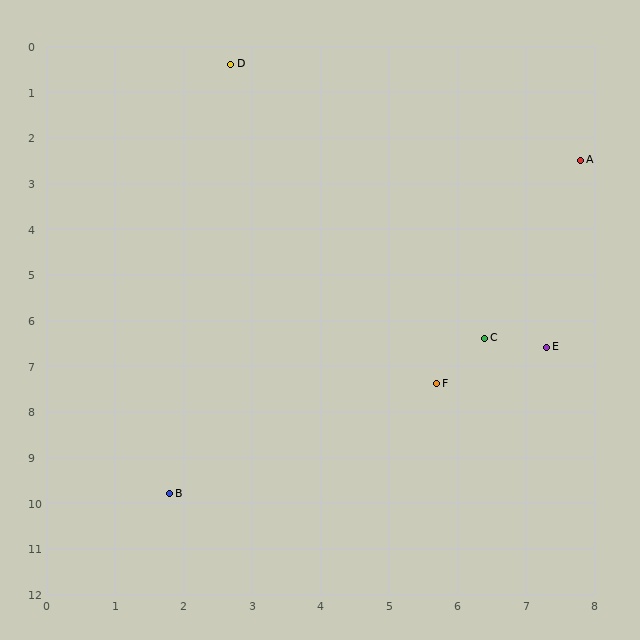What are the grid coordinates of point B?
Point B is at approximately (1.8, 9.8).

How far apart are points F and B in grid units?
Points F and B are about 4.6 grid units apart.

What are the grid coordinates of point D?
Point D is at approximately (2.7, 0.4).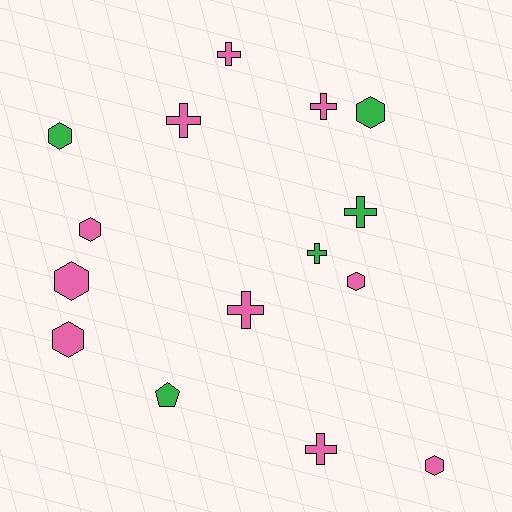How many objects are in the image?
There are 15 objects.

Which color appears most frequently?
Pink, with 10 objects.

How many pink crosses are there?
There are 5 pink crosses.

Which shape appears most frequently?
Cross, with 7 objects.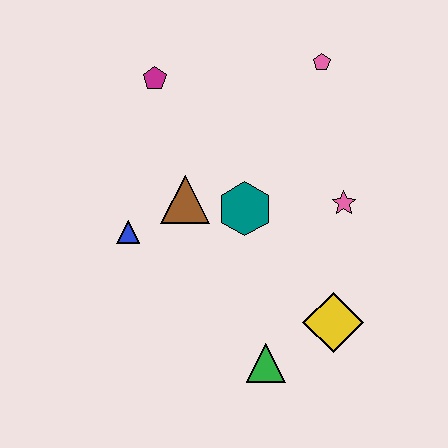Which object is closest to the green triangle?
The yellow diamond is closest to the green triangle.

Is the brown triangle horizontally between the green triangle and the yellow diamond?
No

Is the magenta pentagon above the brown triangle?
Yes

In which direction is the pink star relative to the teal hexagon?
The pink star is to the right of the teal hexagon.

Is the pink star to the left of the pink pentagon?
No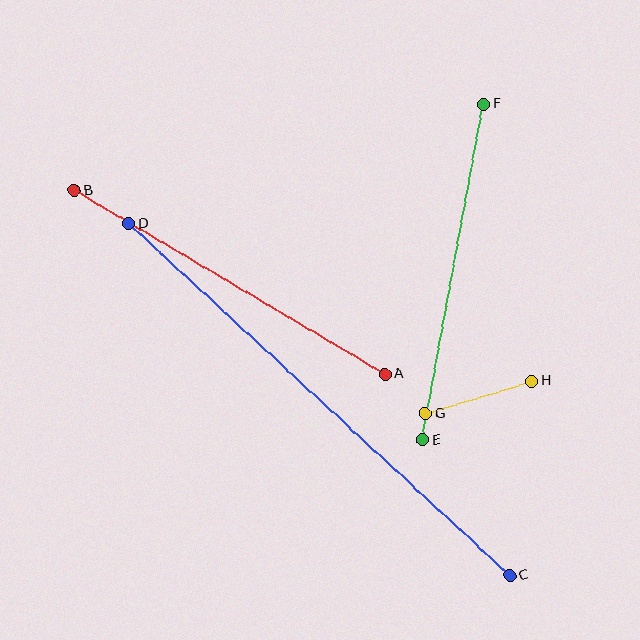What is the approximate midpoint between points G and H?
The midpoint is at approximately (479, 397) pixels.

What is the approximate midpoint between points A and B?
The midpoint is at approximately (229, 282) pixels.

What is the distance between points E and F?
The distance is approximately 341 pixels.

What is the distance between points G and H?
The distance is approximately 111 pixels.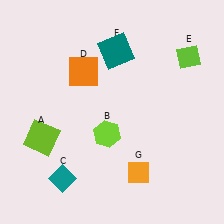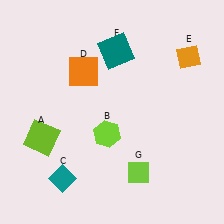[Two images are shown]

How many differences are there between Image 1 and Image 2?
There are 2 differences between the two images.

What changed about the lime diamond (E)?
In Image 1, E is lime. In Image 2, it changed to orange.